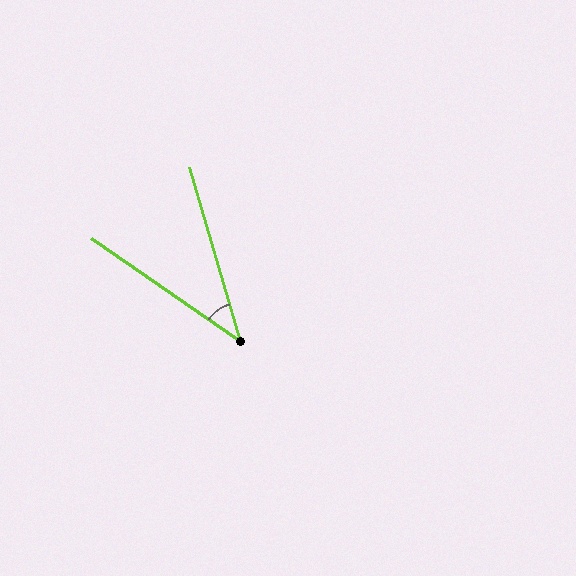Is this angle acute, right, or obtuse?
It is acute.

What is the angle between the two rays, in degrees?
Approximately 39 degrees.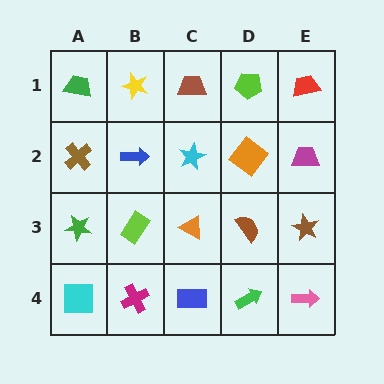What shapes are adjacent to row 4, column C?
An orange triangle (row 3, column C), a magenta cross (row 4, column B), a green arrow (row 4, column D).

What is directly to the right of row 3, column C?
A brown semicircle.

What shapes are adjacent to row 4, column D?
A brown semicircle (row 3, column D), a blue rectangle (row 4, column C), a pink arrow (row 4, column E).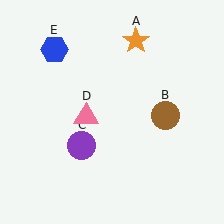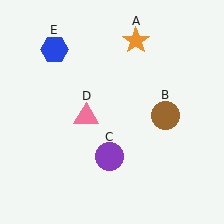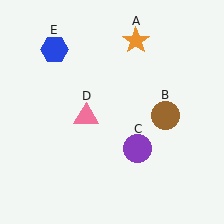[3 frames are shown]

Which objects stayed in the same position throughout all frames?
Orange star (object A) and brown circle (object B) and pink triangle (object D) and blue hexagon (object E) remained stationary.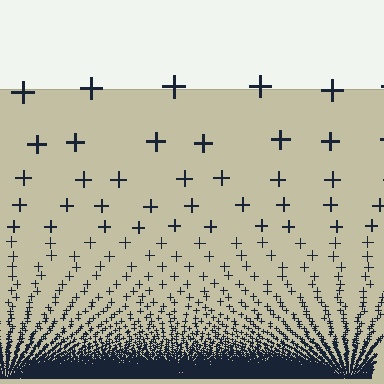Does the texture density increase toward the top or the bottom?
Density increases toward the bottom.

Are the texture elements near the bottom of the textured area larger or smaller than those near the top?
Smaller. The gradient is inverted — elements near the bottom are smaller and denser.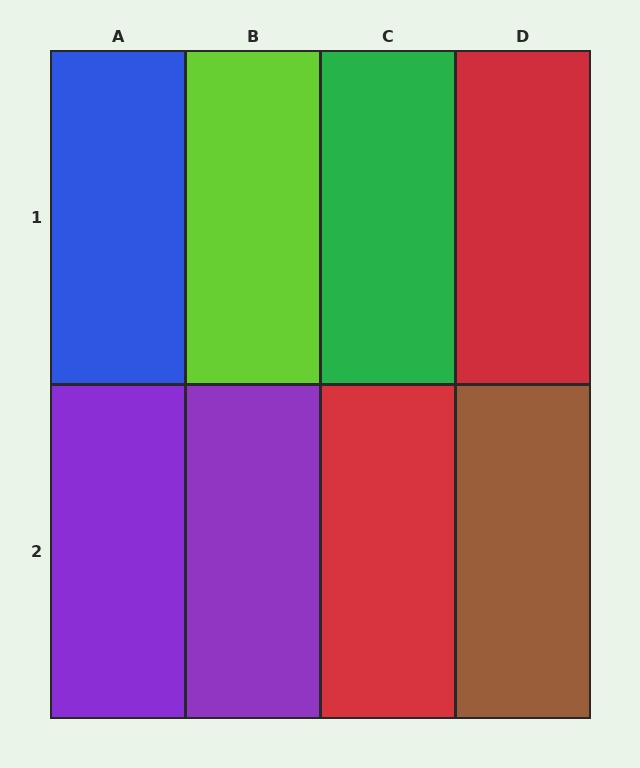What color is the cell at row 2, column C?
Red.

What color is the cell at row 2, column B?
Purple.